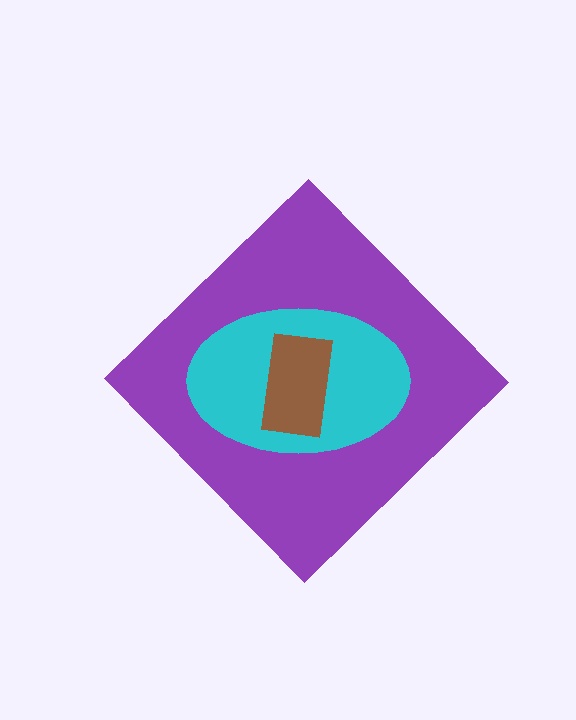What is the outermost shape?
The purple diamond.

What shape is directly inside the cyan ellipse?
The brown rectangle.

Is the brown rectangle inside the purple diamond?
Yes.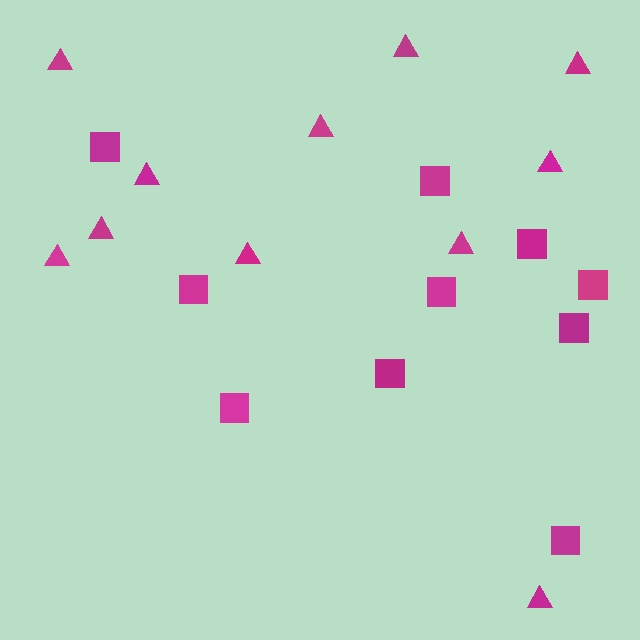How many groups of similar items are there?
There are 2 groups: one group of triangles (11) and one group of squares (10).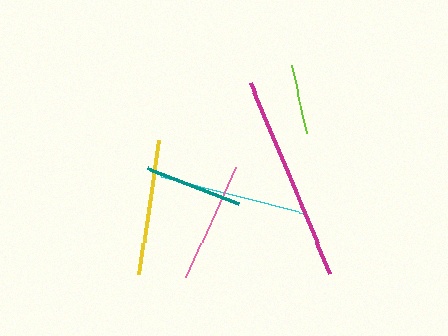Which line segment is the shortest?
The lime line is the shortest at approximately 69 pixels.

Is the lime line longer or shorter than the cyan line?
The cyan line is longer than the lime line.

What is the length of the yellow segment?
The yellow segment is approximately 136 pixels long.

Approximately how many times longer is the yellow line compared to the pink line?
The yellow line is approximately 1.1 times the length of the pink line.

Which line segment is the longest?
The magenta line is the longest at approximately 206 pixels.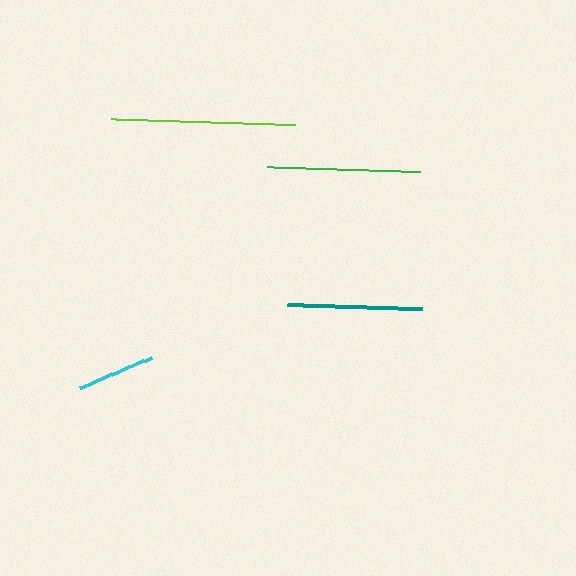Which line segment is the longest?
The lime line is the longest at approximately 184 pixels.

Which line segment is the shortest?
The cyan line is the shortest at approximately 79 pixels.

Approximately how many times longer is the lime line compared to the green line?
The lime line is approximately 1.2 times the length of the green line.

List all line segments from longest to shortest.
From longest to shortest: lime, green, teal, cyan.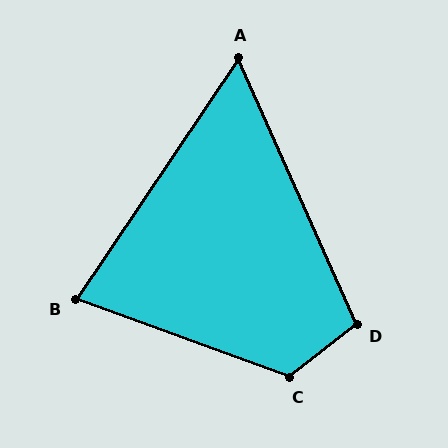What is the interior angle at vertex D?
Approximately 104 degrees (obtuse).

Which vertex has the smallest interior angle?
A, at approximately 58 degrees.